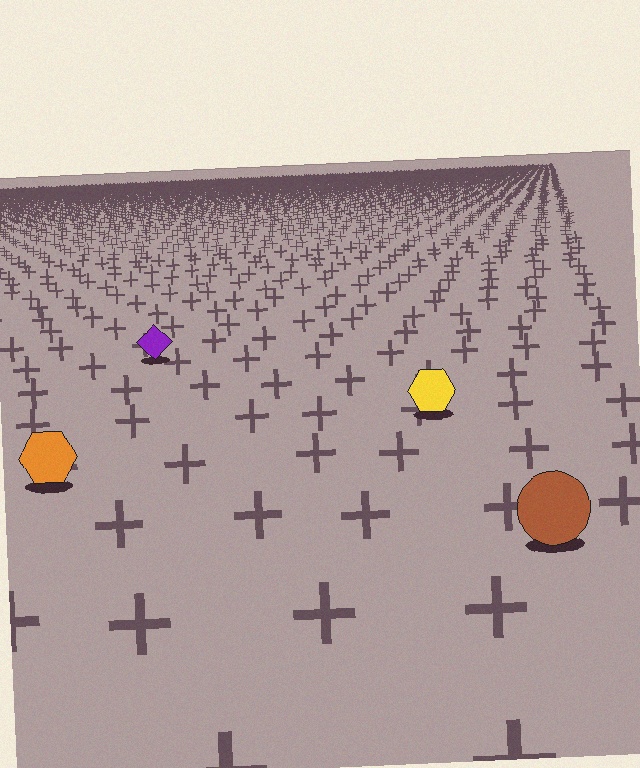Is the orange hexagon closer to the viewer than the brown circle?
No. The brown circle is closer — you can tell from the texture gradient: the ground texture is coarser near it.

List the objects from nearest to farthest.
From nearest to farthest: the brown circle, the orange hexagon, the yellow hexagon, the purple diamond.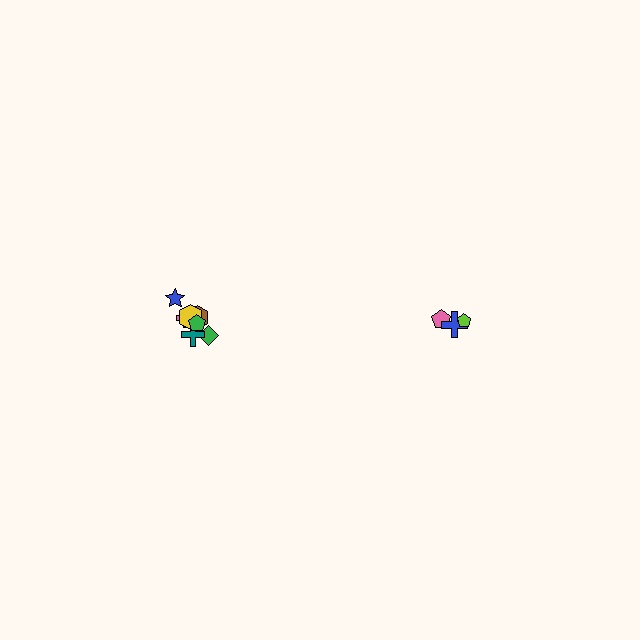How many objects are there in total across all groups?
There are 10 objects.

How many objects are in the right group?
There are 3 objects.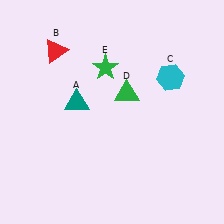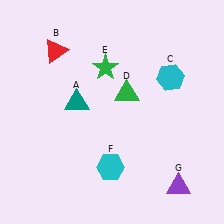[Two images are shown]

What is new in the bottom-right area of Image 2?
A purple triangle (G) was added in the bottom-right area of Image 2.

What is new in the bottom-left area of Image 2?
A cyan hexagon (F) was added in the bottom-left area of Image 2.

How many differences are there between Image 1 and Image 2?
There are 2 differences between the two images.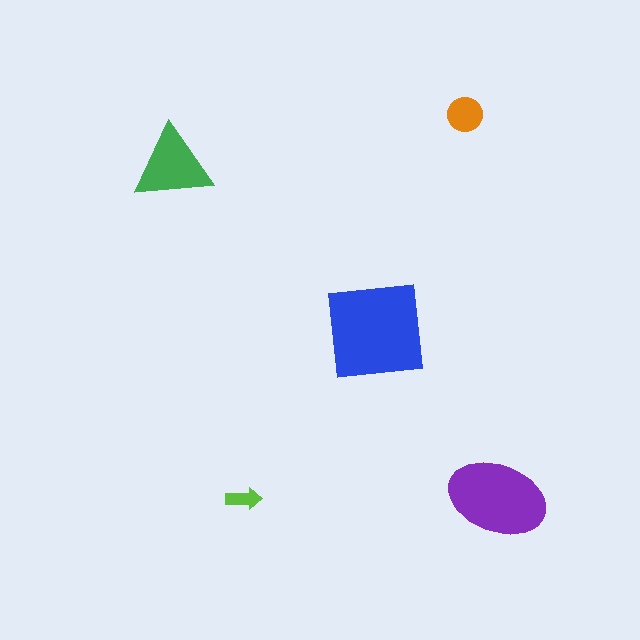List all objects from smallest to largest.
The lime arrow, the orange circle, the green triangle, the purple ellipse, the blue square.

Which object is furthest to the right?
The purple ellipse is rightmost.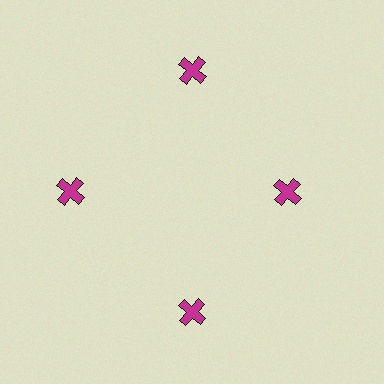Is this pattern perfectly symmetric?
No. The 4 magenta crosses are arranged in a ring, but one element near the 3 o'clock position is pulled inward toward the center, breaking the 4-fold rotational symmetry.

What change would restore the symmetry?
The symmetry would be restored by moving it outward, back onto the ring so that all 4 crosses sit at equal angles and equal distance from the center.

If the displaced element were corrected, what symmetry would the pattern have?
It would have 4-fold rotational symmetry — the pattern would map onto itself every 90 degrees.